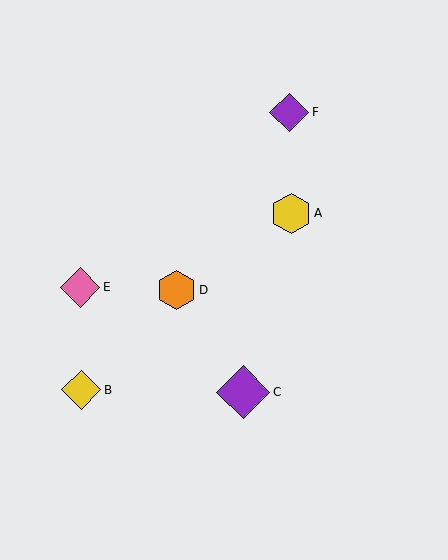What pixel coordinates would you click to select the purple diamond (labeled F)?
Click at (289, 112) to select the purple diamond F.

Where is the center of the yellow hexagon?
The center of the yellow hexagon is at (291, 213).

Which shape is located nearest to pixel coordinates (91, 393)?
The yellow diamond (labeled B) at (81, 390) is nearest to that location.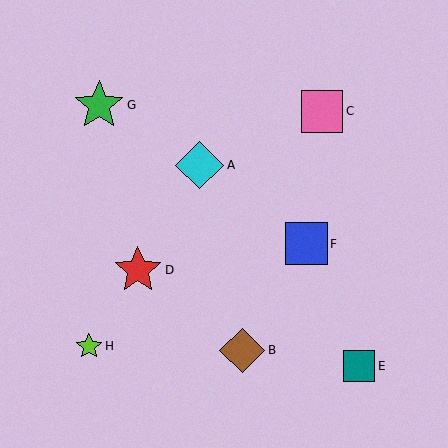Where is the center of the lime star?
The center of the lime star is at (89, 346).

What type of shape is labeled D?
Shape D is a red star.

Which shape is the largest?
The green star (labeled G) is the largest.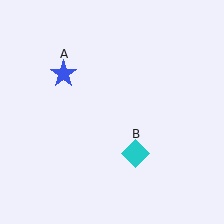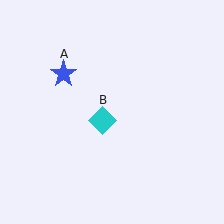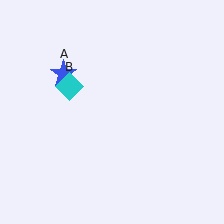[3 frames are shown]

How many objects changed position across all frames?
1 object changed position: cyan diamond (object B).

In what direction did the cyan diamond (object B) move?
The cyan diamond (object B) moved up and to the left.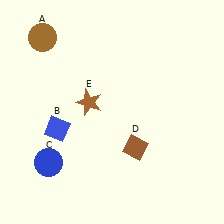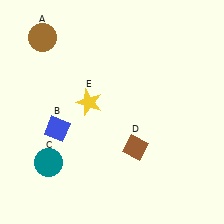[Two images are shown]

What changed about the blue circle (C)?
In Image 1, C is blue. In Image 2, it changed to teal.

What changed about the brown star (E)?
In Image 1, E is brown. In Image 2, it changed to yellow.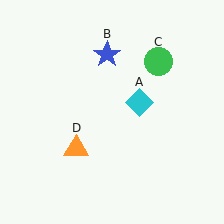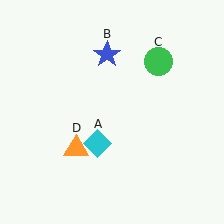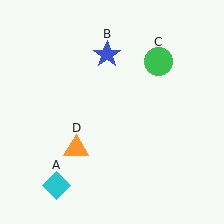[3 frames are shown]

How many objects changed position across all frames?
1 object changed position: cyan diamond (object A).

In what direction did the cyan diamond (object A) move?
The cyan diamond (object A) moved down and to the left.